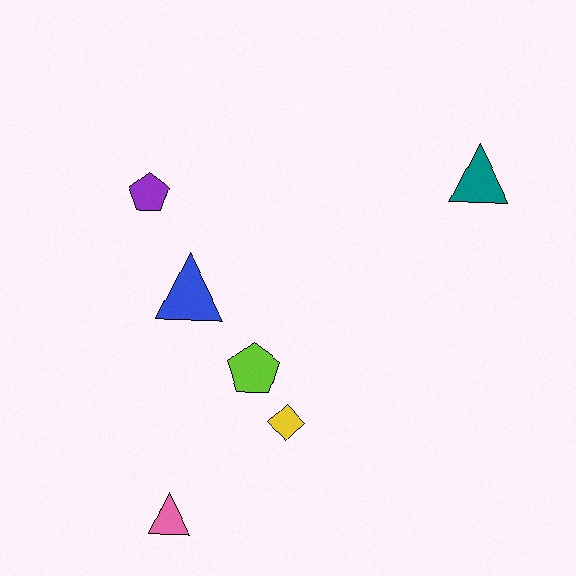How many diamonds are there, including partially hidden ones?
There is 1 diamond.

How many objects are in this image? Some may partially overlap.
There are 6 objects.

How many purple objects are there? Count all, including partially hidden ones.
There is 1 purple object.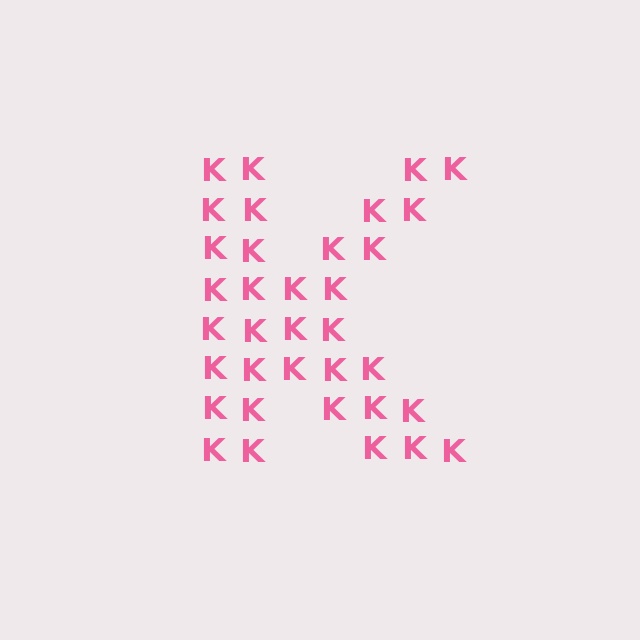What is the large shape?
The large shape is the letter K.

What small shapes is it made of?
It is made of small letter K's.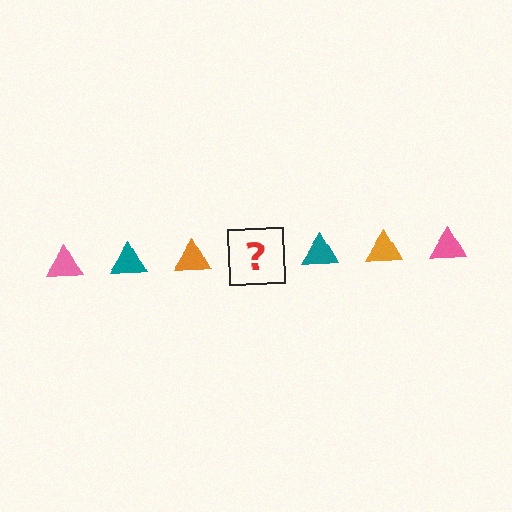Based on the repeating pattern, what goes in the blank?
The blank should be a pink triangle.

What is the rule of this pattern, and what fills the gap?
The rule is that the pattern cycles through pink, teal, orange triangles. The gap should be filled with a pink triangle.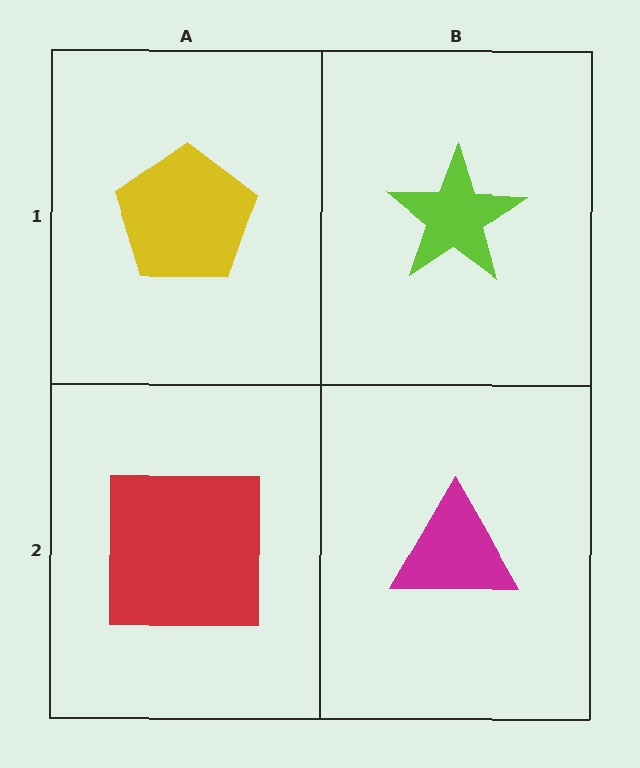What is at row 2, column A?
A red square.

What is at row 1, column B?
A lime star.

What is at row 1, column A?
A yellow pentagon.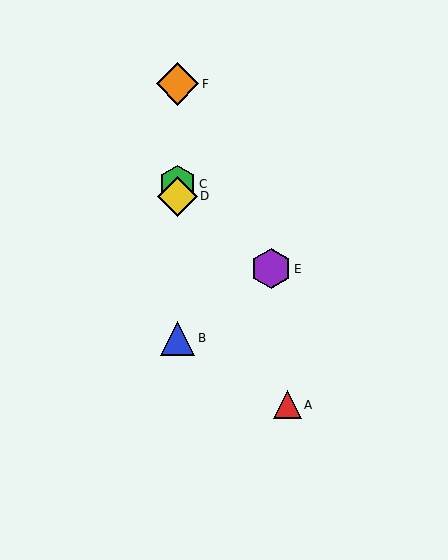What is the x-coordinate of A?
Object A is at x≈287.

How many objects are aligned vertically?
4 objects (B, C, D, F) are aligned vertically.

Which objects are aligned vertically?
Objects B, C, D, F are aligned vertically.